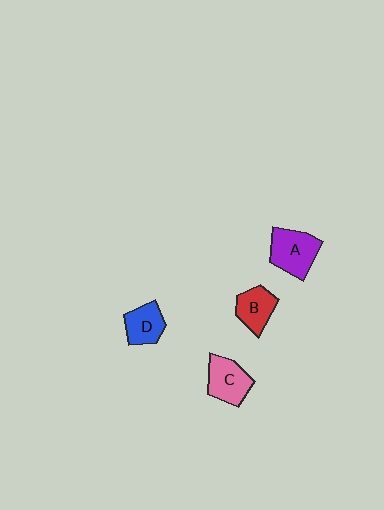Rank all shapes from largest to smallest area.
From largest to smallest: A (purple), C (pink), B (red), D (blue).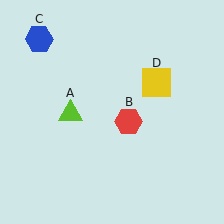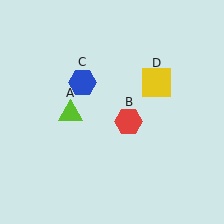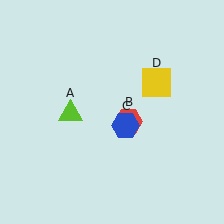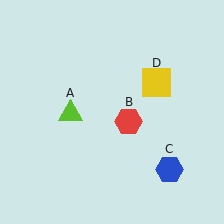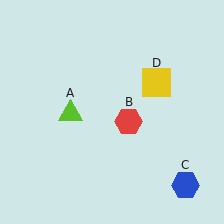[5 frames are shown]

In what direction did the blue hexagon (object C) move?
The blue hexagon (object C) moved down and to the right.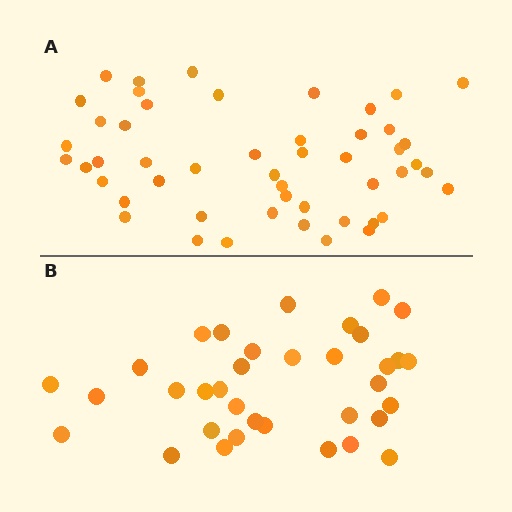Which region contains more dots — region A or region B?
Region A (the top region) has more dots.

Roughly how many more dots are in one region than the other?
Region A has approximately 15 more dots than region B.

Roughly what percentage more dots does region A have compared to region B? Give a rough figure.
About 45% more.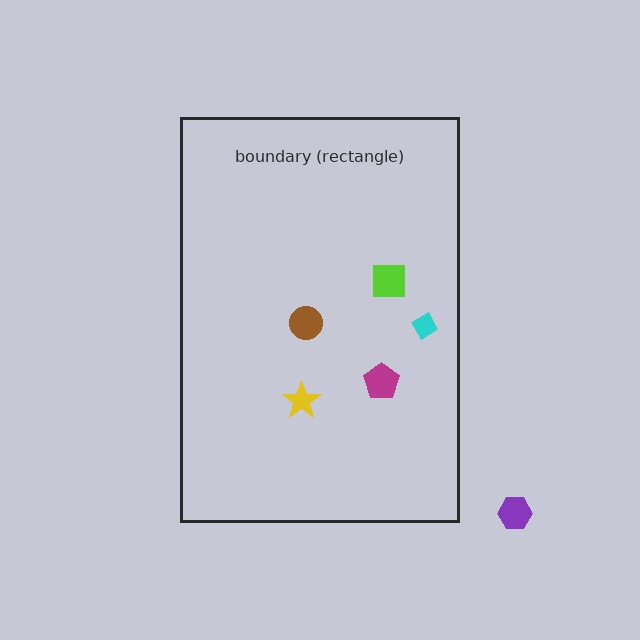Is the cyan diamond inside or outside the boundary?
Inside.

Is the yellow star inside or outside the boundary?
Inside.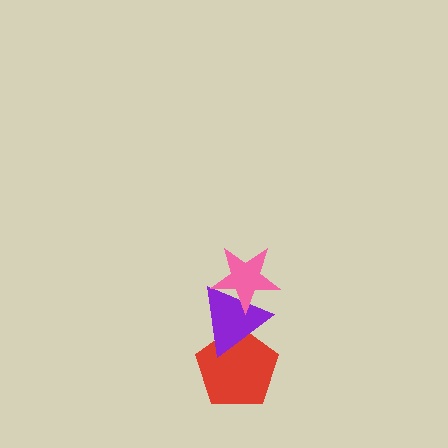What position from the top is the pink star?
The pink star is 1st from the top.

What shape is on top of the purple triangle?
The pink star is on top of the purple triangle.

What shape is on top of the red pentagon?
The purple triangle is on top of the red pentagon.